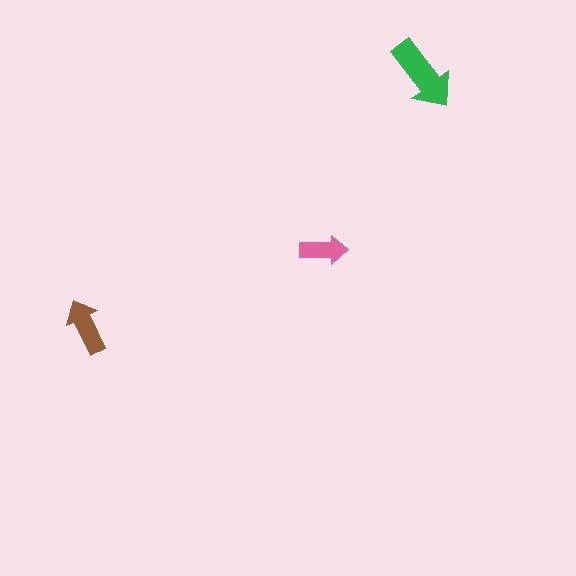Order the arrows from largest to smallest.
the green one, the brown one, the pink one.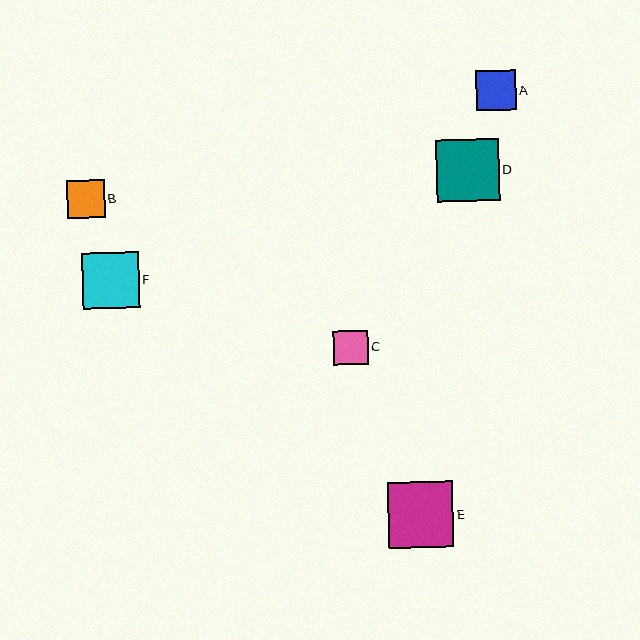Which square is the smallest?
Square C is the smallest with a size of approximately 35 pixels.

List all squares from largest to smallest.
From largest to smallest: E, D, F, A, B, C.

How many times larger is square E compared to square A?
Square E is approximately 1.7 times the size of square A.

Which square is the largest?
Square E is the largest with a size of approximately 66 pixels.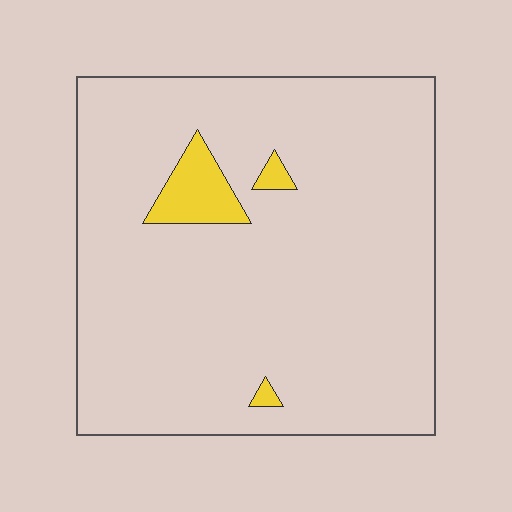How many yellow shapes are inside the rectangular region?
3.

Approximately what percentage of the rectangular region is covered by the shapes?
Approximately 5%.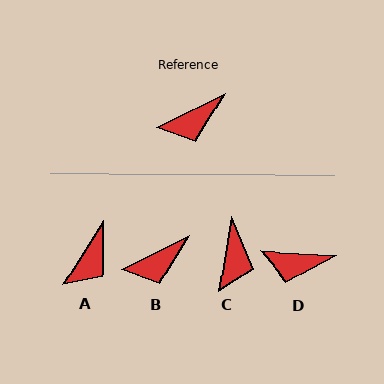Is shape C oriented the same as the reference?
No, it is off by about 54 degrees.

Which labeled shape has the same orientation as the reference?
B.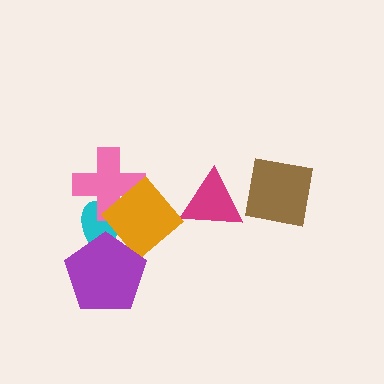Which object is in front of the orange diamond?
The purple pentagon is in front of the orange diamond.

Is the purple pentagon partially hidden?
No, no other shape covers it.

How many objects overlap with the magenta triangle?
1 object overlaps with the magenta triangle.